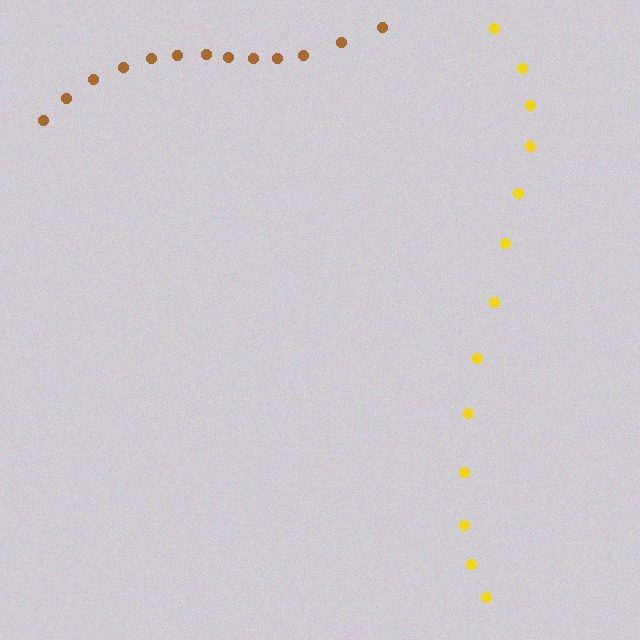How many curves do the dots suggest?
There are 2 distinct paths.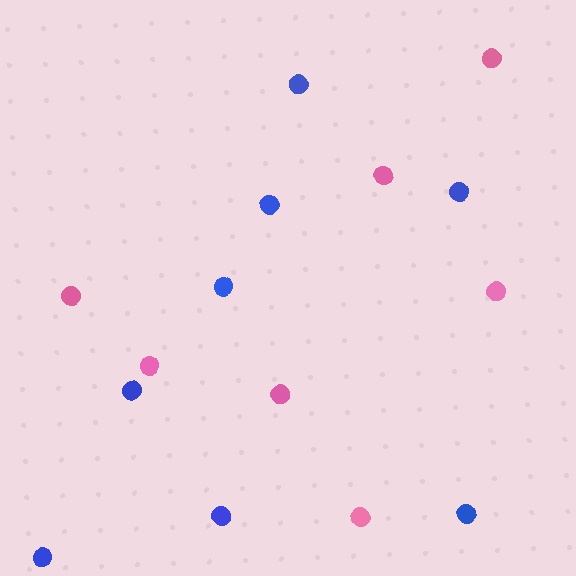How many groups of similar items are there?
There are 2 groups: one group of pink circles (7) and one group of blue circles (8).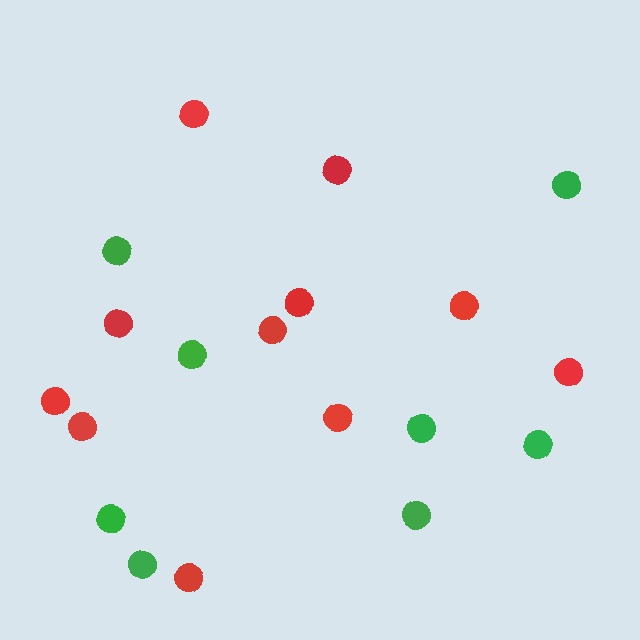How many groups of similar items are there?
There are 2 groups: one group of red circles (11) and one group of green circles (8).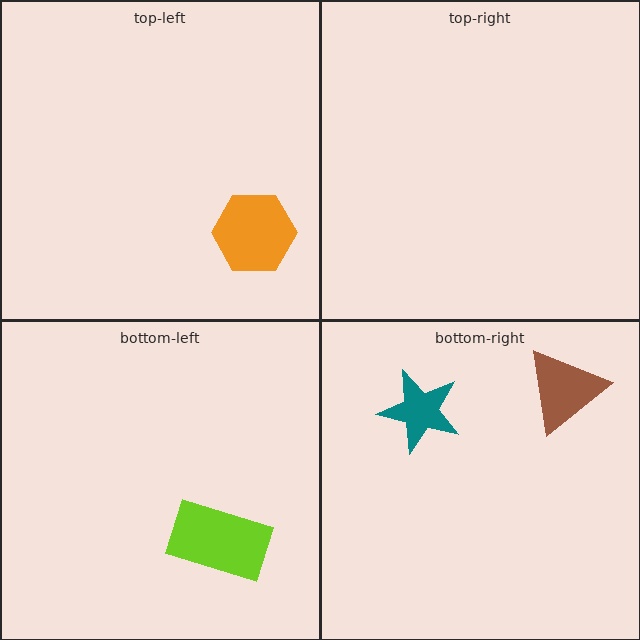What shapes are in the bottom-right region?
The brown triangle, the teal star.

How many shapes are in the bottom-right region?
2.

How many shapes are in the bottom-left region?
1.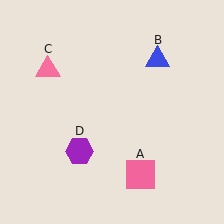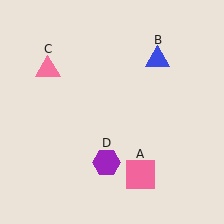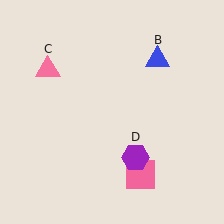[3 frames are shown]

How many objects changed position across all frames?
1 object changed position: purple hexagon (object D).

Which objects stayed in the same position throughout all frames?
Pink square (object A) and blue triangle (object B) and pink triangle (object C) remained stationary.